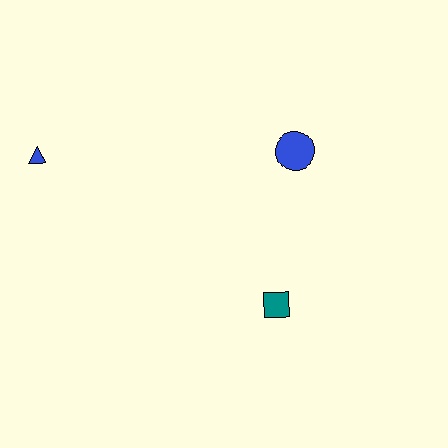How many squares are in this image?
There is 1 square.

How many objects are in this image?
There are 3 objects.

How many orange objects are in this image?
There are no orange objects.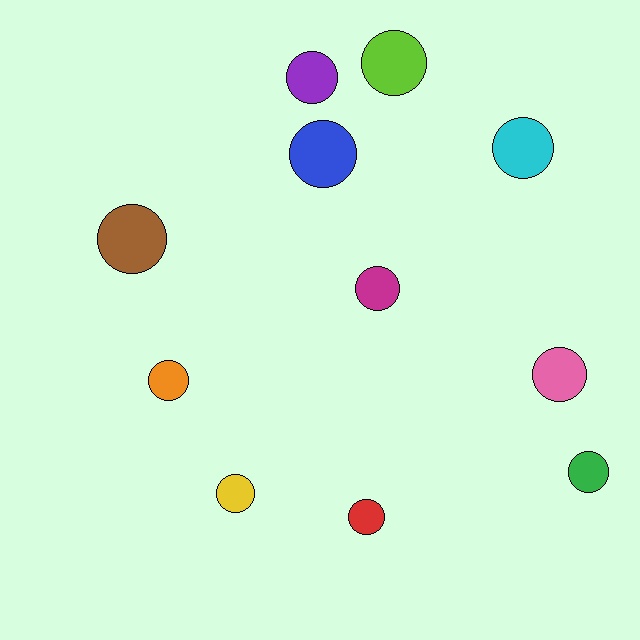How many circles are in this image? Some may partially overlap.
There are 11 circles.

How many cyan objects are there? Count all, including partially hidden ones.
There is 1 cyan object.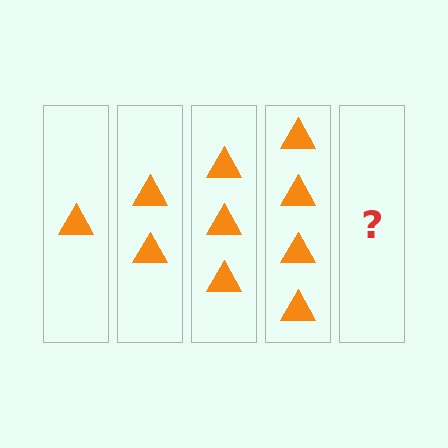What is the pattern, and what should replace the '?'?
The pattern is that each step adds one more triangle. The '?' should be 5 triangles.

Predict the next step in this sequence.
The next step is 5 triangles.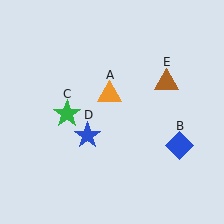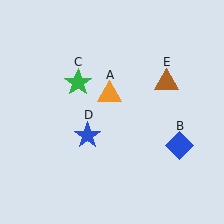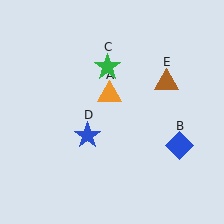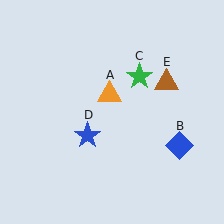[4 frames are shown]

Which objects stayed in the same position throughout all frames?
Orange triangle (object A) and blue diamond (object B) and blue star (object D) and brown triangle (object E) remained stationary.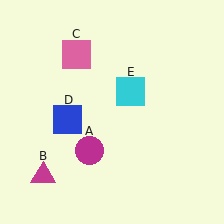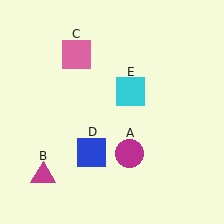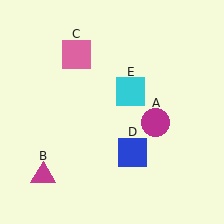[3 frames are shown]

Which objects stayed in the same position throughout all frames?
Magenta triangle (object B) and pink square (object C) and cyan square (object E) remained stationary.